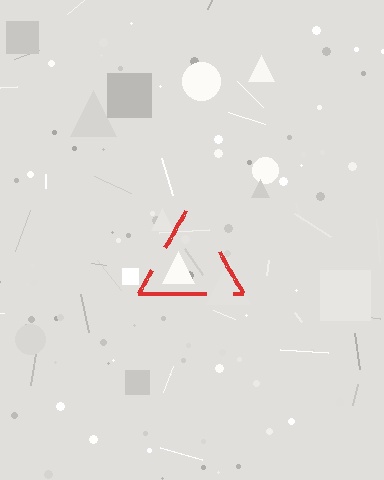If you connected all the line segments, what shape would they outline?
They would outline a triangle.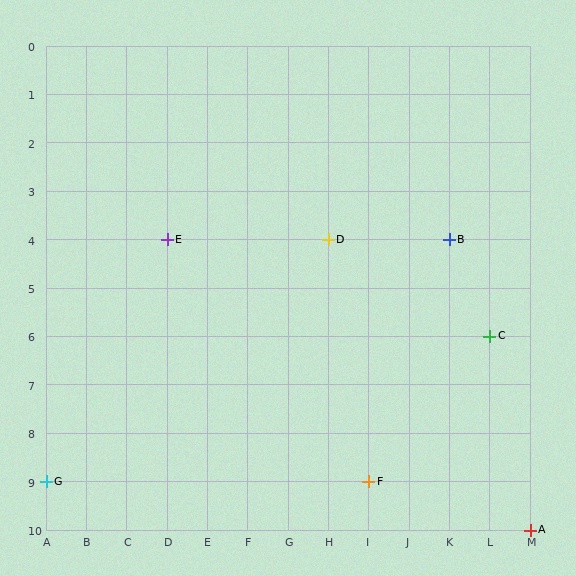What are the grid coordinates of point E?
Point E is at grid coordinates (D, 4).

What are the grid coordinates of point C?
Point C is at grid coordinates (L, 6).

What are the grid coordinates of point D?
Point D is at grid coordinates (H, 4).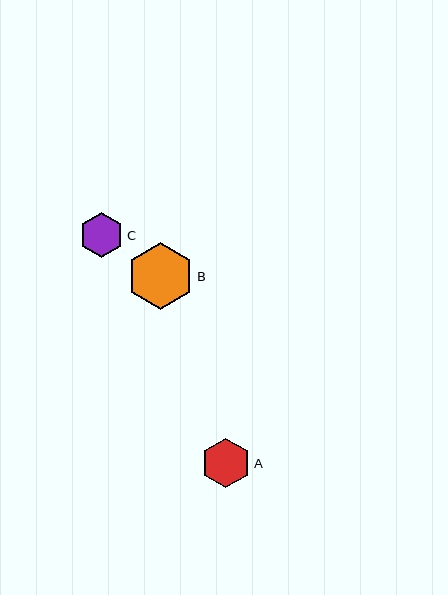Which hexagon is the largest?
Hexagon B is the largest with a size of approximately 67 pixels.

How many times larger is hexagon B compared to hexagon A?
Hexagon B is approximately 1.4 times the size of hexagon A.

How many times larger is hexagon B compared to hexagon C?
Hexagon B is approximately 1.5 times the size of hexagon C.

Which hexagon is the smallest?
Hexagon C is the smallest with a size of approximately 45 pixels.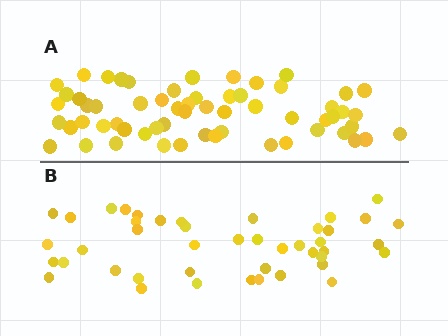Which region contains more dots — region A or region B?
Region A (the top region) has more dots.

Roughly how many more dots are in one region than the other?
Region A has approximately 15 more dots than region B.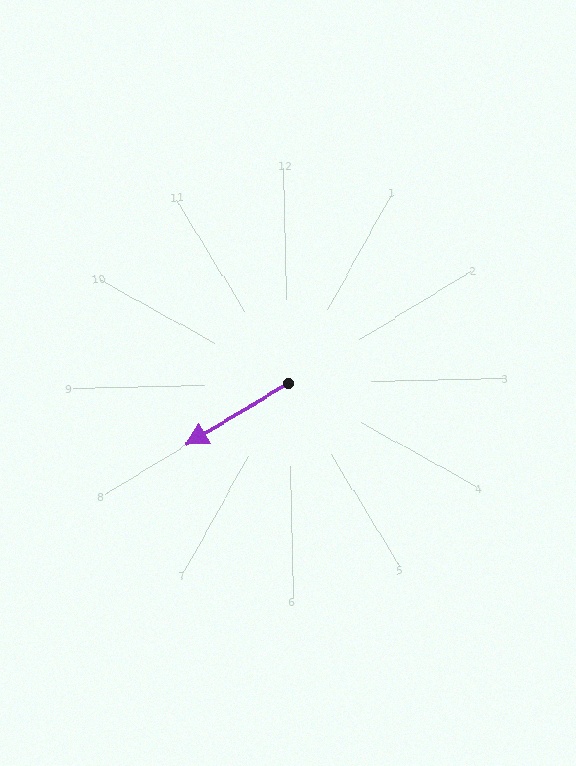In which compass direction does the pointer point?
Southwest.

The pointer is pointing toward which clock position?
Roughly 8 o'clock.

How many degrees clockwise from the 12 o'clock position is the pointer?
Approximately 240 degrees.